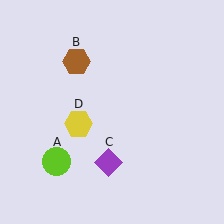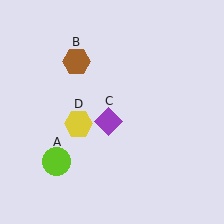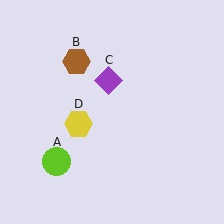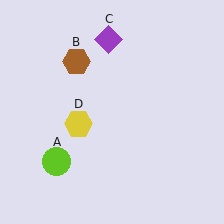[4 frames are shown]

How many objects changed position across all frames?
1 object changed position: purple diamond (object C).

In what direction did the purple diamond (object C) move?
The purple diamond (object C) moved up.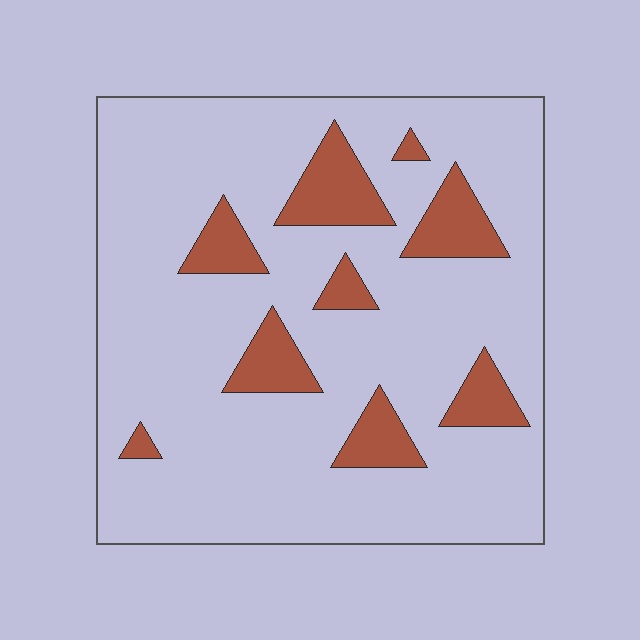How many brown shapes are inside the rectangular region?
9.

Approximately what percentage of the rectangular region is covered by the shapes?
Approximately 15%.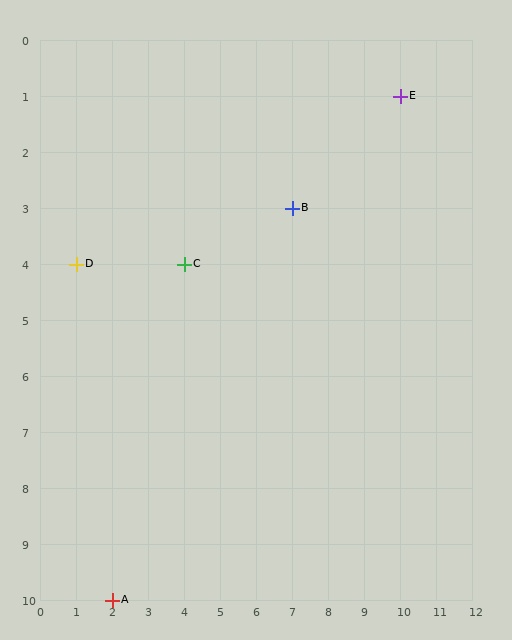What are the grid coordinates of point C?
Point C is at grid coordinates (4, 4).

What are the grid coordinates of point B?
Point B is at grid coordinates (7, 3).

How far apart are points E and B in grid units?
Points E and B are 3 columns and 2 rows apart (about 3.6 grid units diagonally).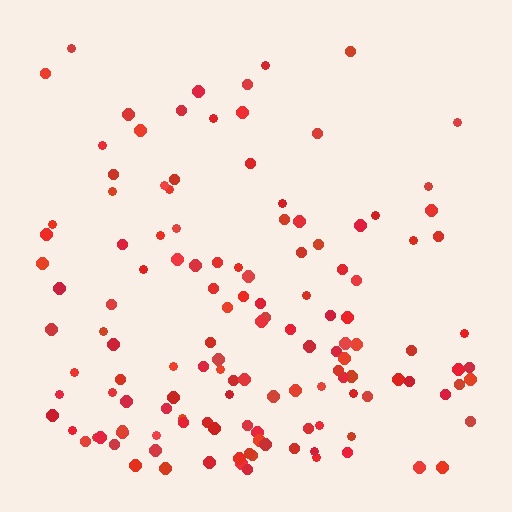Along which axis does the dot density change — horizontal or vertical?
Vertical.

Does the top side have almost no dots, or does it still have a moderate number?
Still a moderate number, just noticeably fewer than the bottom.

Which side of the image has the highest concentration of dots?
The bottom.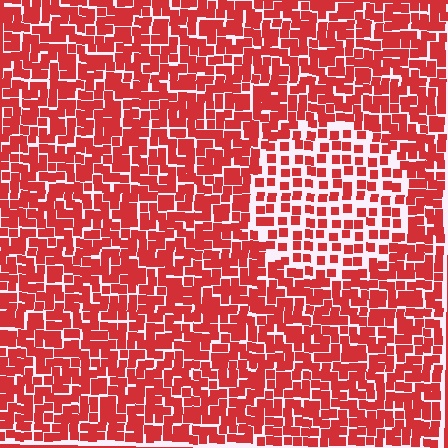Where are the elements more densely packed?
The elements are more densely packed outside the circle boundary.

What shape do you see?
I see a circle.